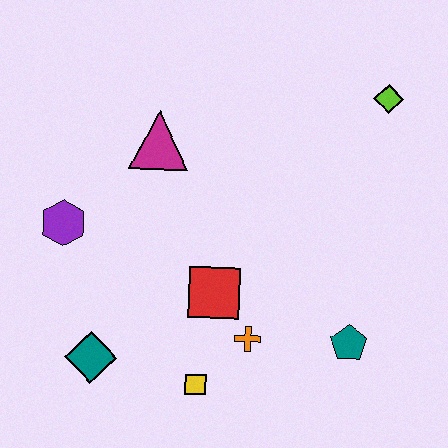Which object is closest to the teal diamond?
The yellow square is closest to the teal diamond.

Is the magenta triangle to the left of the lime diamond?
Yes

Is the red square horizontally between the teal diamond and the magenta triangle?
No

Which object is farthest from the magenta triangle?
The teal pentagon is farthest from the magenta triangle.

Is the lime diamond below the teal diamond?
No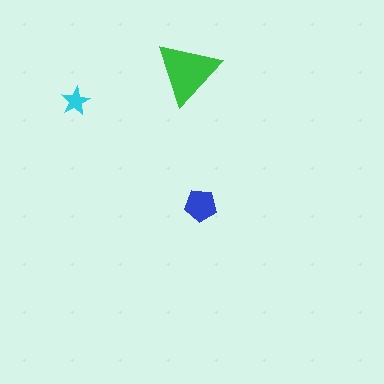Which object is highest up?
The green triangle is topmost.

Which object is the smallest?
The cyan star.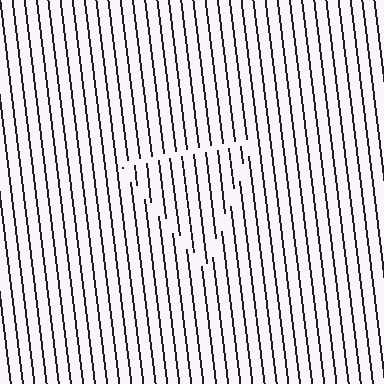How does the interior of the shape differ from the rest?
The interior of the shape contains the same grating, shifted by half a period — the contour is defined by the phase discontinuity where line-ends from the inner and outer gratings abut.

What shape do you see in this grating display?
An illusory triangle. The interior of the shape contains the same grating, shifted by half a period — the contour is defined by the phase discontinuity where line-ends from the inner and outer gratings abut.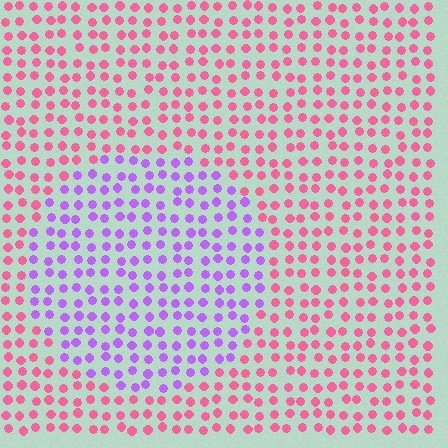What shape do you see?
I see a circle.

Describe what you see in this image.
The image is filled with small pink elements in a uniform arrangement. A circle-shaped region is visible where the elements are tinted to a slightly different hue, forming a subtle color boundary.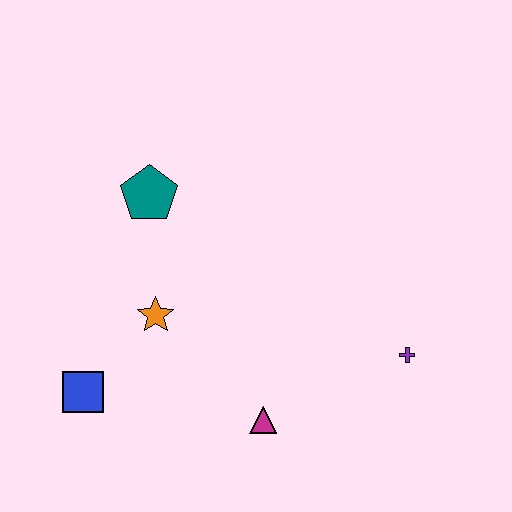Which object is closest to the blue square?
The orange star is closest to the blue square.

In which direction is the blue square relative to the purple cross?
The blue square is to the left of the purple cross.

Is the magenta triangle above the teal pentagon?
No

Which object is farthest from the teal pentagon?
The purple cross is farthest from the teal pentagon.